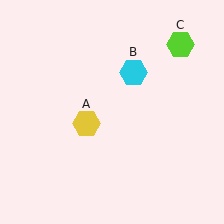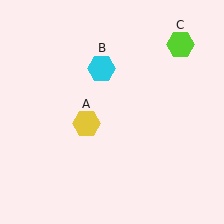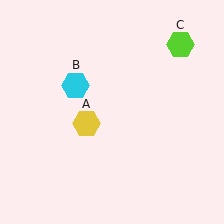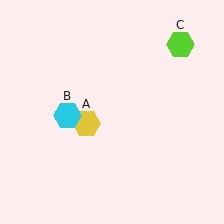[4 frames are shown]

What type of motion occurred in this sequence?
The cyan hexagon (object B) rotated counterclockwise around the center of the scene.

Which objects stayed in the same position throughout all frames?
Yellow hexagon (object A) and lime hexagon (object C) remained stationary.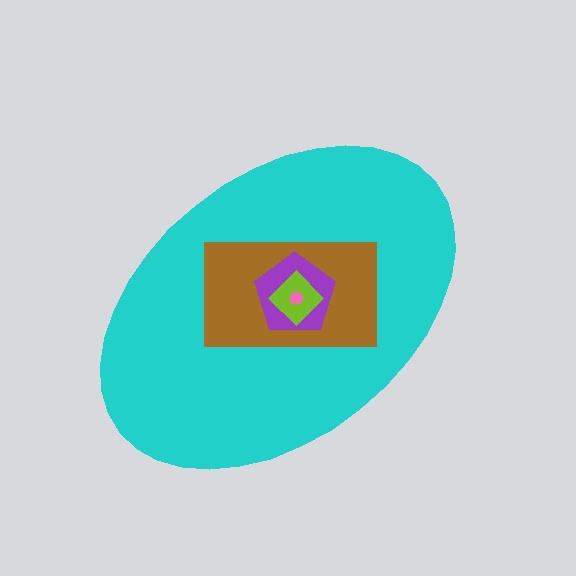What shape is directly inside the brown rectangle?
The purple pentagon.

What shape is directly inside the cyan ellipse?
The brown rectangle.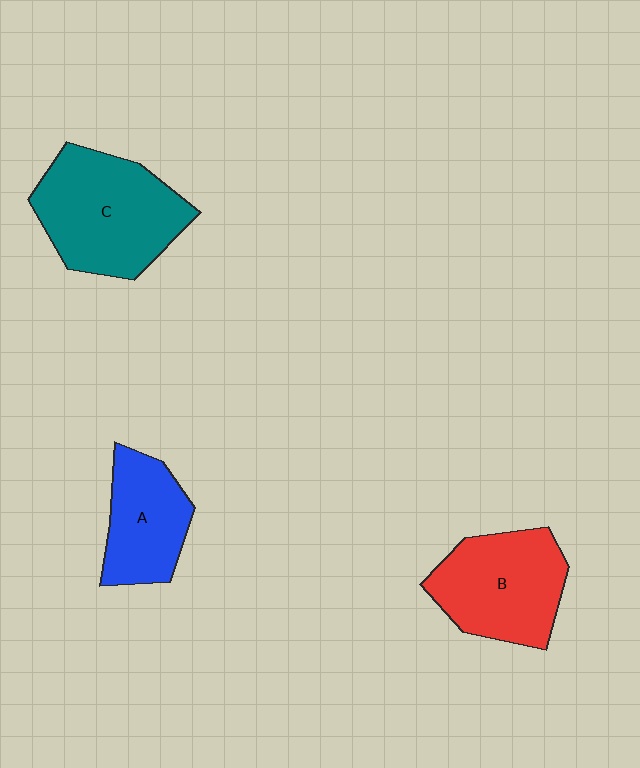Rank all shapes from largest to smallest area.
From largest to smallest: C (teal), B (red), A (blue).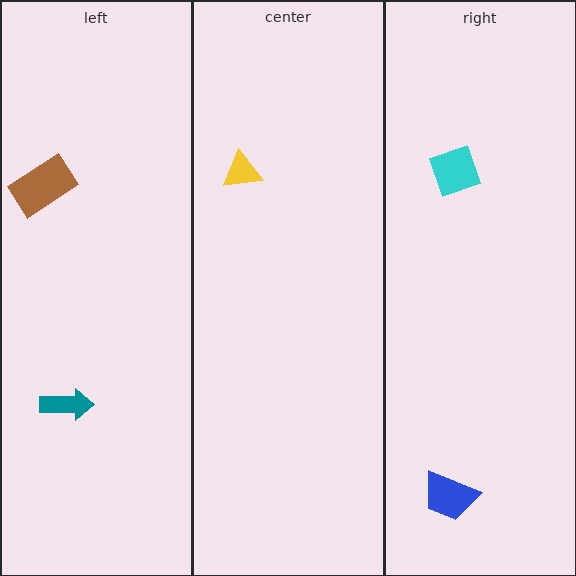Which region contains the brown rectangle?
The left region.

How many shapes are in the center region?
1.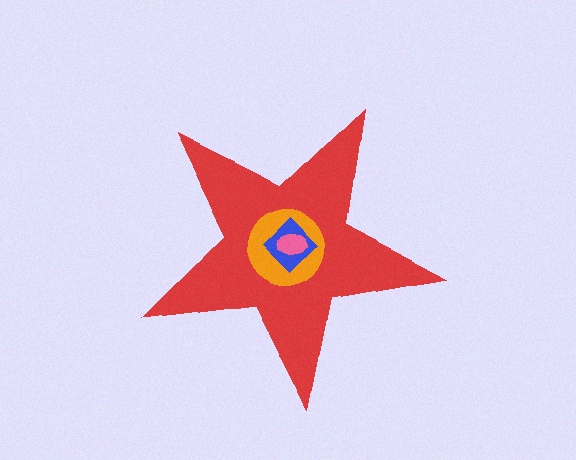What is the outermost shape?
The red star.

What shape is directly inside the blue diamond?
The pink ellipse.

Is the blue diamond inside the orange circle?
Yes.